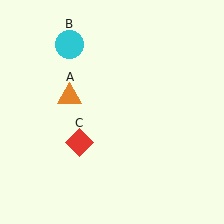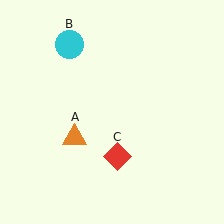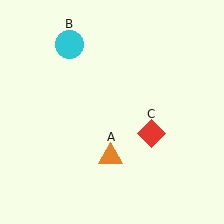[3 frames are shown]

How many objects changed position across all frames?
2 objects changed position: orange triangle (object A), red diamond (object C).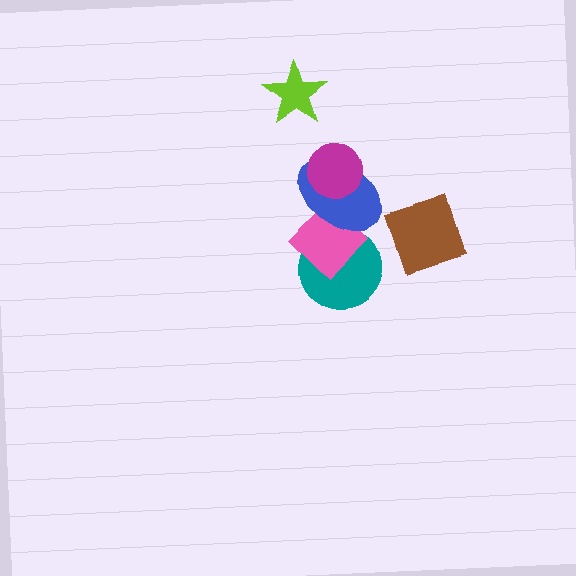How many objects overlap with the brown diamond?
0 objects overlap with the brown diamond.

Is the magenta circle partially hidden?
No, no other shape covers it.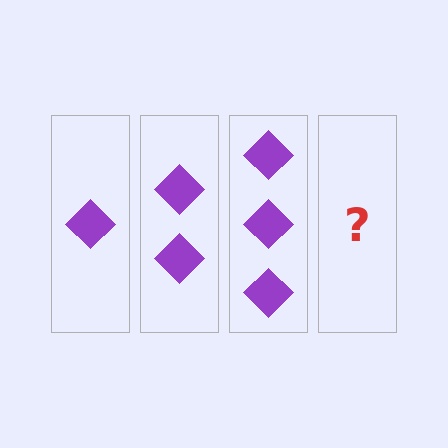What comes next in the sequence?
The next element should be 4 diamonds.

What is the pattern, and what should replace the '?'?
The pattern is that each step adds one more diamond. The '?' should be 4 diamonds.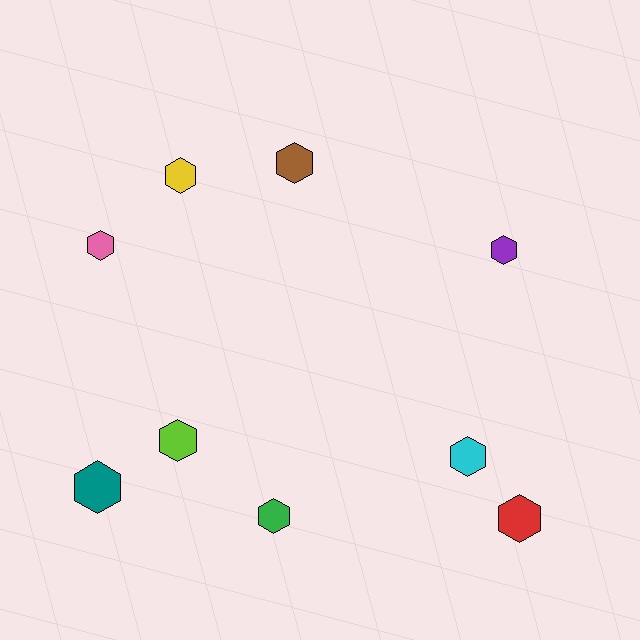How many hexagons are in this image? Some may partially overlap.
There are 9 hexagons.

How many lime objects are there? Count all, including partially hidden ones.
There is 1 lime object.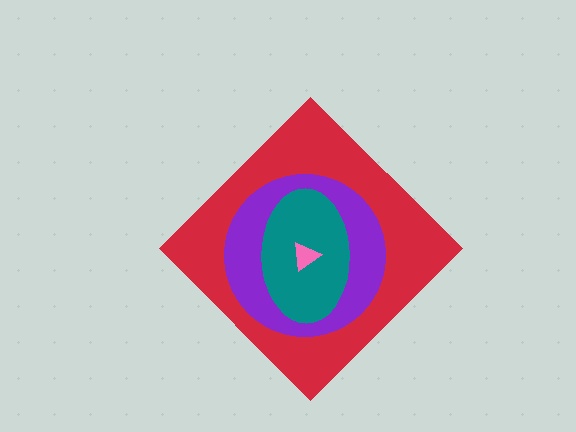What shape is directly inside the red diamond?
The purple circle.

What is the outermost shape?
The red diamond.